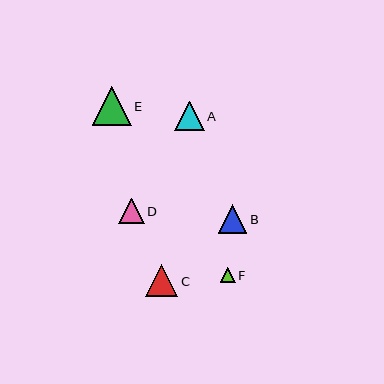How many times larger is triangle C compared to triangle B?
Triangle C is approximately 1.1 times the size of triangle B.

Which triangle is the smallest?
Triangle F is the smallest with a size of approximately 15 pixels.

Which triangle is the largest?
Triangle E is the largest with a size of approximately 39 pixels.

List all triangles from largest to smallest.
From largest to smallest: E, C, A, B, D, F.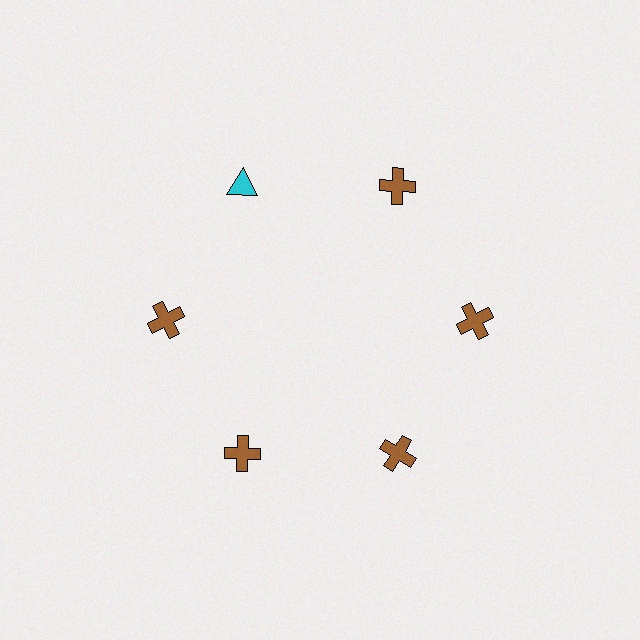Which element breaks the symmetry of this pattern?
The cyan triangle at roughly the 11 o'clock position breaks the symmetry. All other shapes are brown crosses.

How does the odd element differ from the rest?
It differs in both color (cyan instead of brown) and shape (triangle instead of cross).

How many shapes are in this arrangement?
There are 6 shapes arranged in a ring pattern.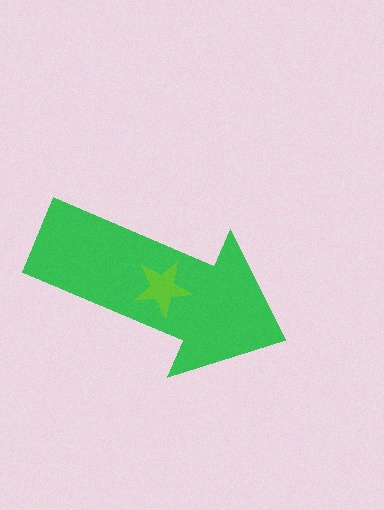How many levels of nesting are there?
2.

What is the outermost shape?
The green arrow.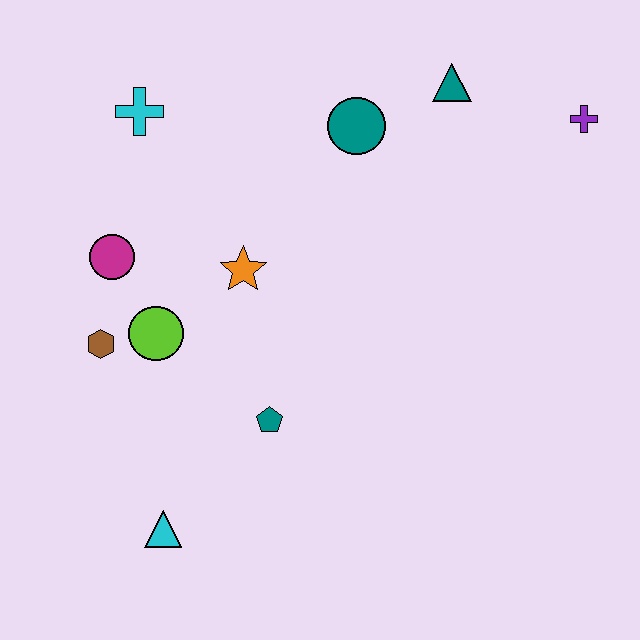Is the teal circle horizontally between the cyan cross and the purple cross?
Yes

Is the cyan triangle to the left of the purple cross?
Yes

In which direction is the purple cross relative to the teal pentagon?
The purple cross is to the right of the teal pentagon.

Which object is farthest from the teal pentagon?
The purple cross is farthest from the teal pentagon.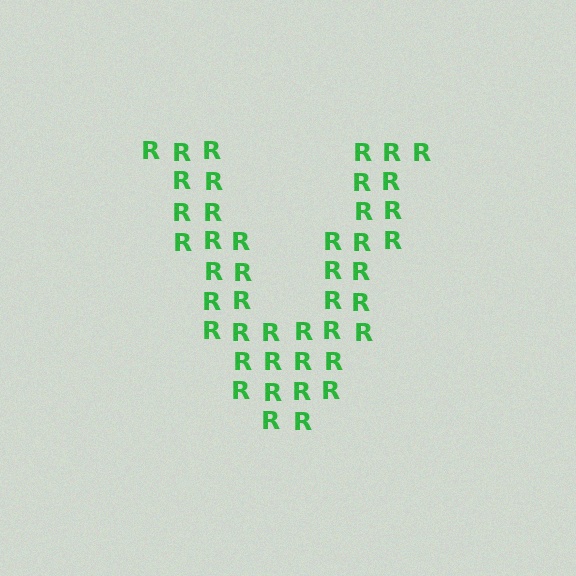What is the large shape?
The large shape is the letter V.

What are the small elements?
The small elements are letter R's.